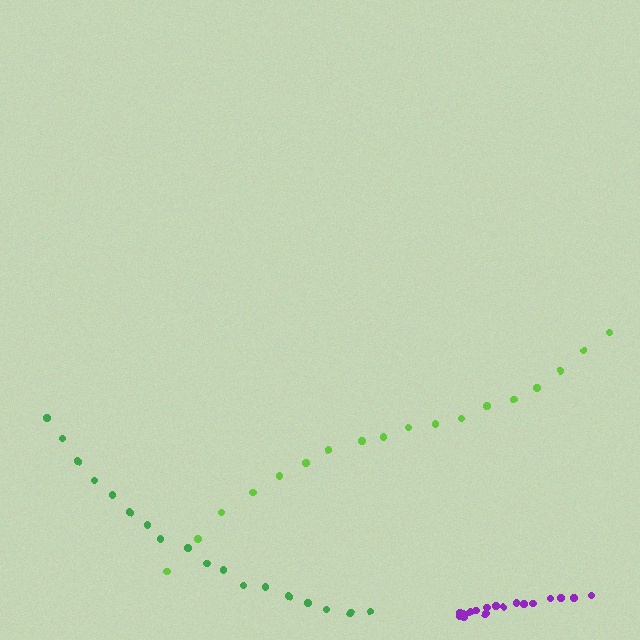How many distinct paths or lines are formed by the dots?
There are 3 distinct paths.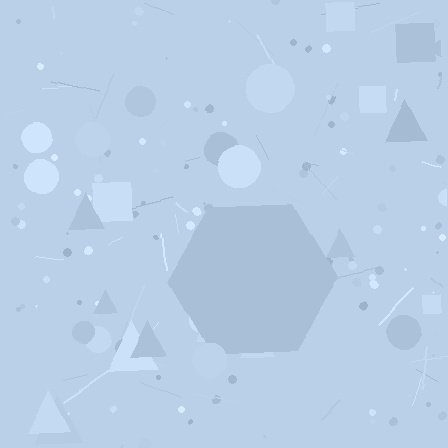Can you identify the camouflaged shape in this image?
The camouflaged shape is a hexagon.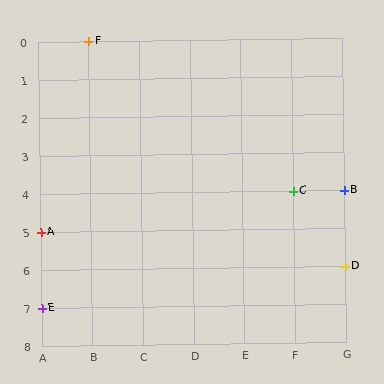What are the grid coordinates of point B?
Point B is at grid coordinates (G, 4).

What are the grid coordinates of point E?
Point E is at grid coordinates (A, 7).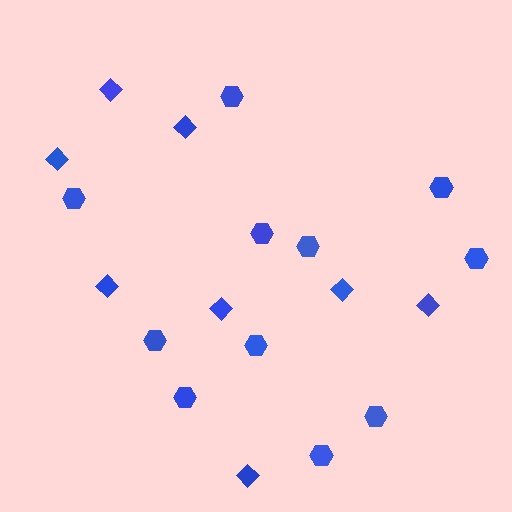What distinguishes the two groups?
There are 2 groups: one group of diamonds (8) and one group of hexagons (11).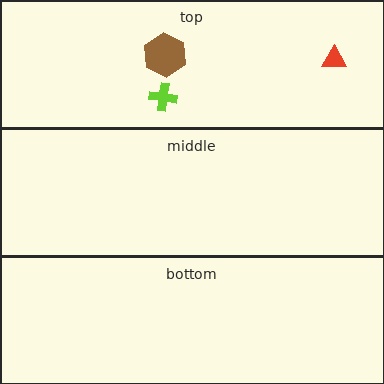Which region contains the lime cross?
The top region.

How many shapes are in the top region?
3.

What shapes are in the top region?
The red triangle, the brown hexagon, the lime cross.